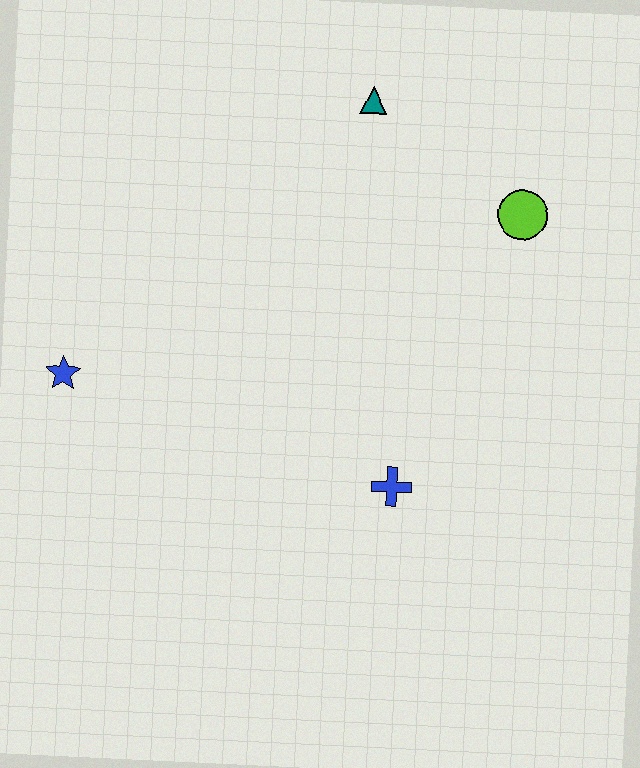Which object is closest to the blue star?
The blue cross is closest to the blue star.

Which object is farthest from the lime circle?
The blue star is farthest from the lime circle.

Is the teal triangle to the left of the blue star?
No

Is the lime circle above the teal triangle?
No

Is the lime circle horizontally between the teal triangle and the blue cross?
No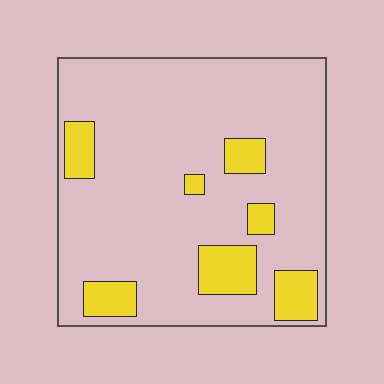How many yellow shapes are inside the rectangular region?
7.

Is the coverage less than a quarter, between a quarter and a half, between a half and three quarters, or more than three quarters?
Less than a quarter.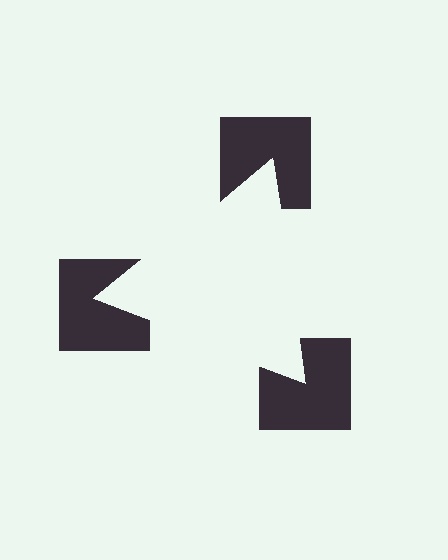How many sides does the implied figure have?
3 sides.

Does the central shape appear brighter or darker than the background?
It typically appears slightly brighter than the background, even though no actual brightness change is drawn.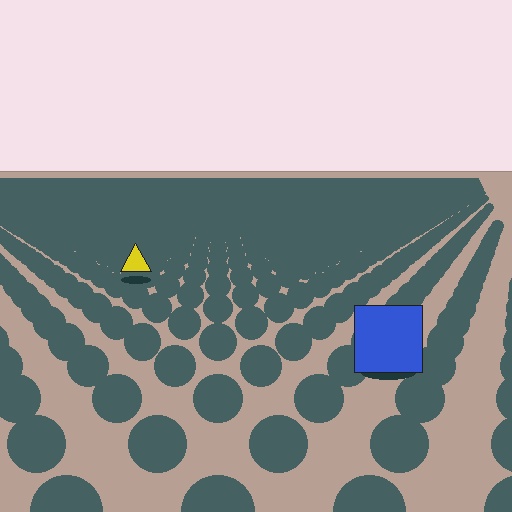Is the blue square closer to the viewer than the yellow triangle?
Yes. The blue square is closer — you can tell from the texture gradient: the ground texture is coarser near it.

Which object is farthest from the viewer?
The yellow triangle is farthest from the viewer. It appears smaller and the ground texture around it is denser.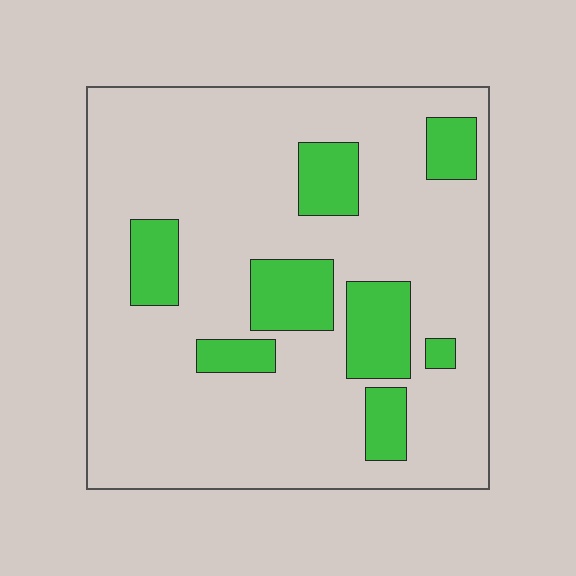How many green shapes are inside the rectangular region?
8.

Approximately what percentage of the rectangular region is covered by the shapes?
Approximately 20%.